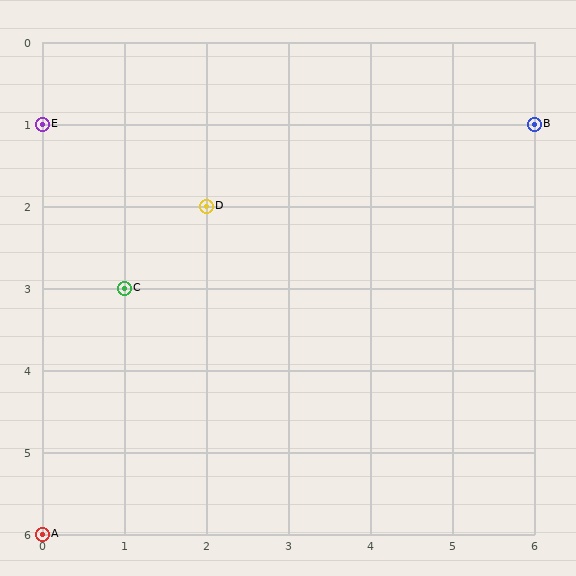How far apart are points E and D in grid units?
Points E and D are 2 columns and 1 row apart (about 2.2 grid units diagonally).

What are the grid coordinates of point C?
Point C is at grid coordinates (1, 3).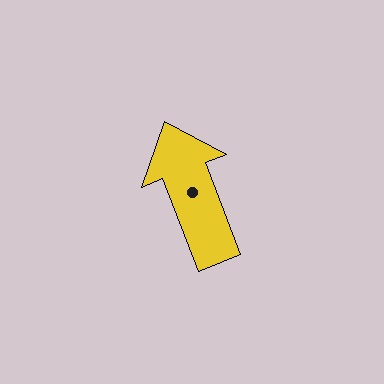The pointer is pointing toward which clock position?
Roughly 11 o'clock.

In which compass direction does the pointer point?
North.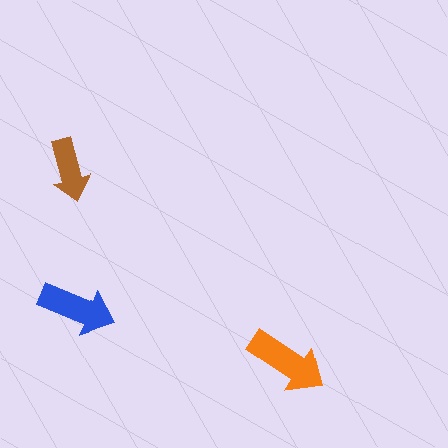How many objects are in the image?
There are 3 objects in the image.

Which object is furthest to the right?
The orange arrow is rightmost.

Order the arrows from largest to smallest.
the orange one, the blue one, the brown one.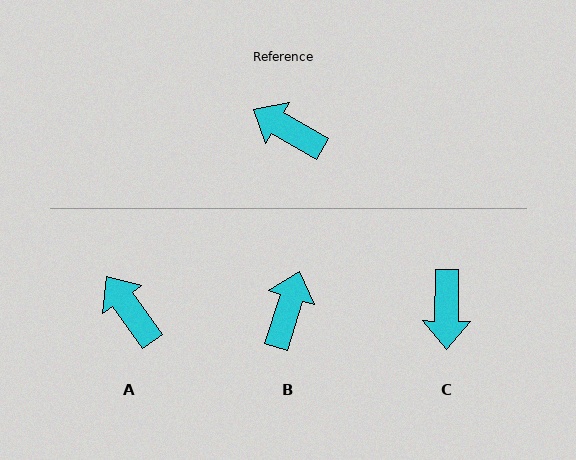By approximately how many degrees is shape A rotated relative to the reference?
Approximately 25 degrees clockwise.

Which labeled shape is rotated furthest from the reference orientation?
C, about 120 degrees away.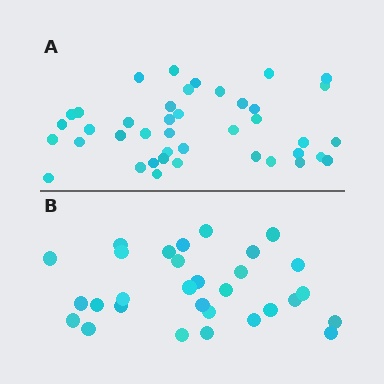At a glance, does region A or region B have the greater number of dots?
Region A (the top region) has more dots.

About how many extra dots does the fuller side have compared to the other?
Region A has roughly 12 or so more dots than region B.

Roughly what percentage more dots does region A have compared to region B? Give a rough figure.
About 35% more.